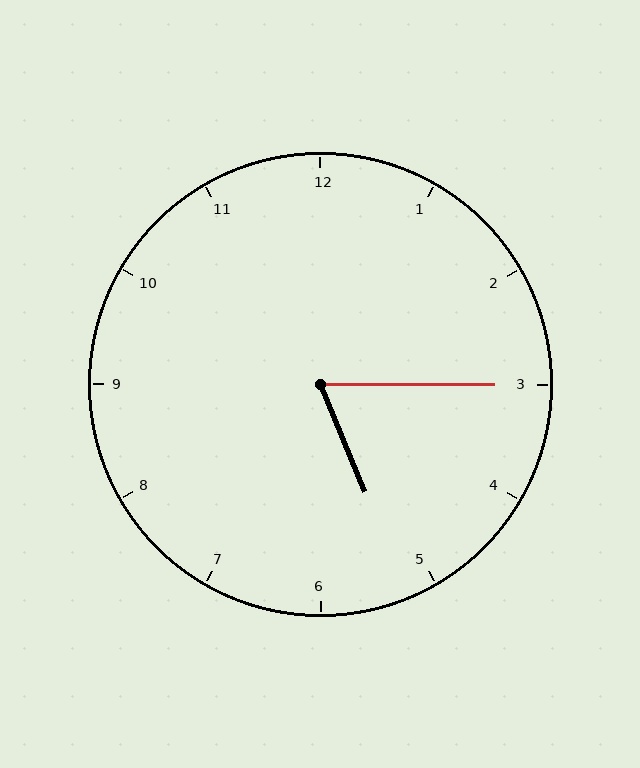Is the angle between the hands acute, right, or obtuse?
It is acute.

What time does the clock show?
5:15.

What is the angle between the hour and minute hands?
Approximately 68 degrees.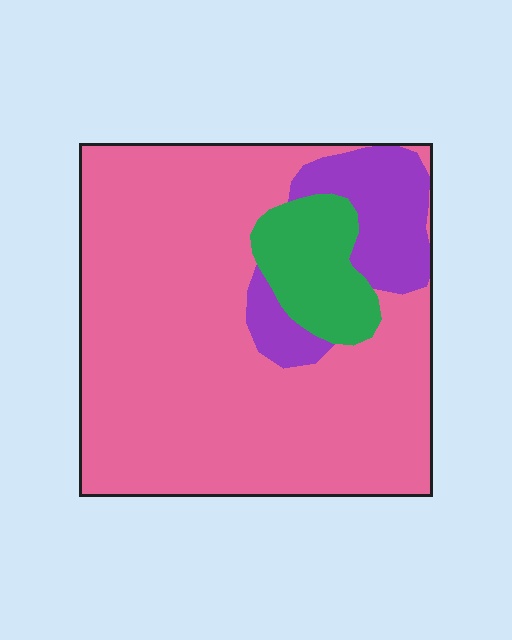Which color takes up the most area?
Pink, at roughly 75%.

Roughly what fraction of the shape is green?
Green covers around 10% of the shape.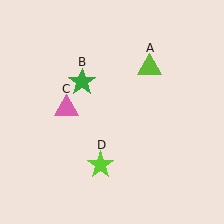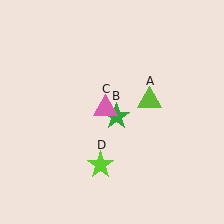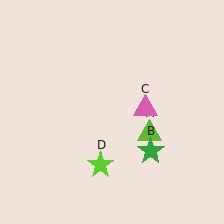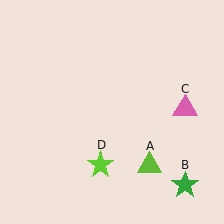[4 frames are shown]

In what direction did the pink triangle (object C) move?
The pink triangle (object C) moved right.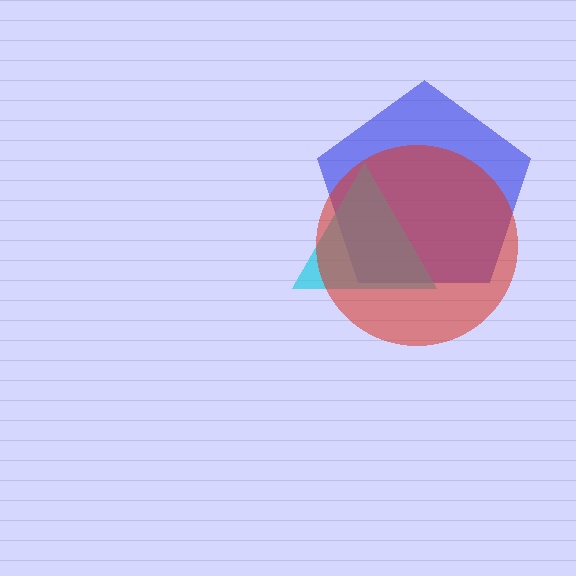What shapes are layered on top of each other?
The layered shapes are: a blue pentagon, a cyan triangle, a red circle.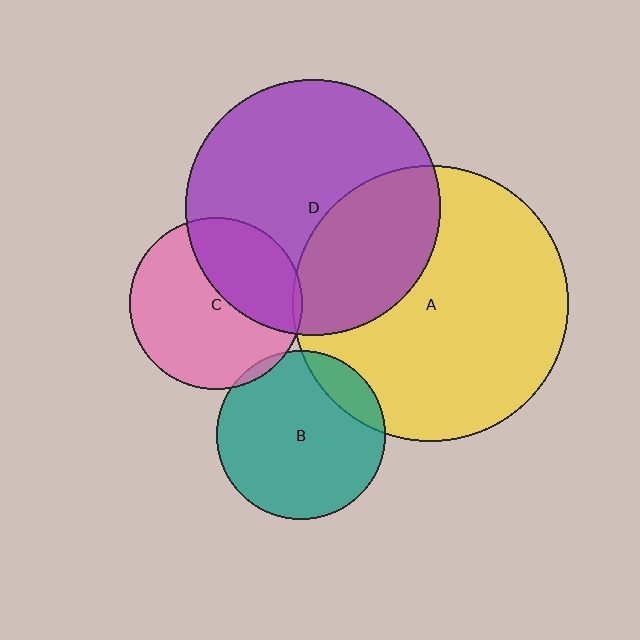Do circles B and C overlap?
Yes.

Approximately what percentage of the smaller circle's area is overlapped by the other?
Approximately 5%.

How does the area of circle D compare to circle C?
Approximately 2.2 times.